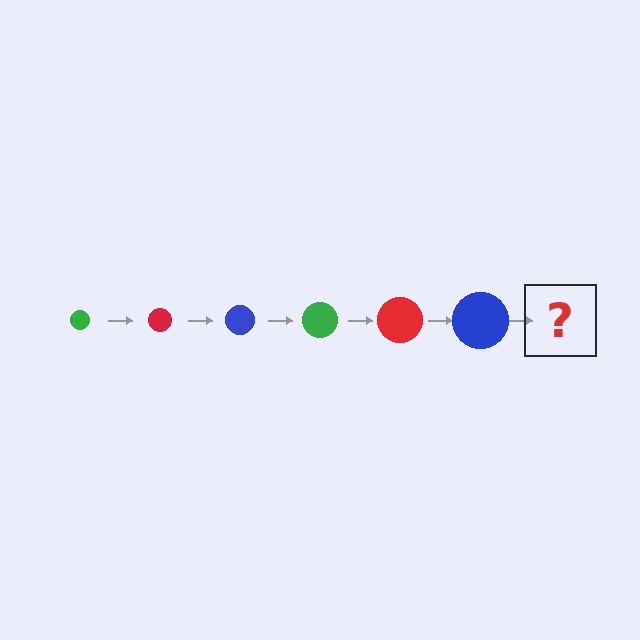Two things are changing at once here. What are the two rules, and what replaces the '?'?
The two rules are that the circle grows larger each step and the color cycles through green, red, and blue. The '?' should be a green circle, larger than the previous one.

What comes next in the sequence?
The next element should be a green circle, larger than the previous one.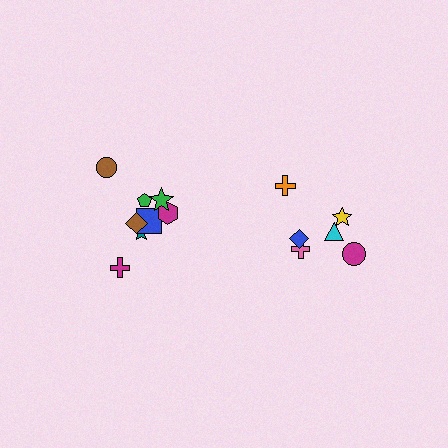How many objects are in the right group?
There are 6 objects.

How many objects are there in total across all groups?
There are 14 objects.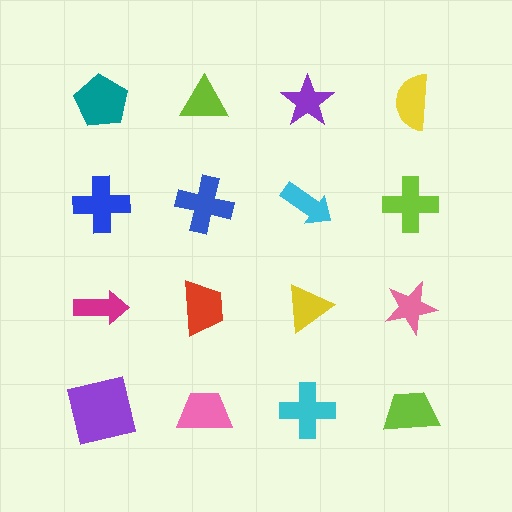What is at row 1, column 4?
A yellow semicircle.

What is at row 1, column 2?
A lime triangle.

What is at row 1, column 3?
A purple star.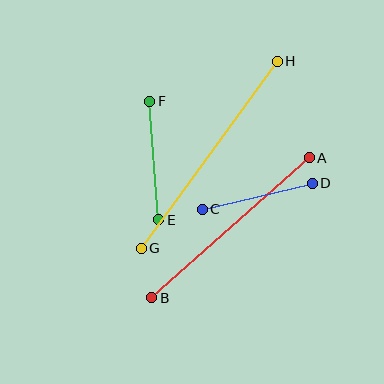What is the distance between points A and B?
The distance is approximately 211 pixels.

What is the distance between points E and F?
The distance is approximately 119 pixels.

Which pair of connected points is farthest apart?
Points G and H are farthest apart.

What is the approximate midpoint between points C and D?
The midpoint is at approximately (257, 196) pixels.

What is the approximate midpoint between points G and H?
The midpoint is at approximately (209, 155) pixels.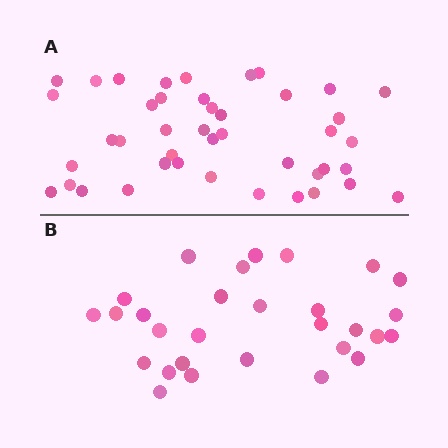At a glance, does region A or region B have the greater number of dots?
Region A (the top region) has more dots.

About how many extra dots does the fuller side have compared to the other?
Region A has approximately 15 more dots than region B.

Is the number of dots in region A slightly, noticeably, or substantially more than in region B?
Region A has substantially more. The ratio is roughly 1.5 to 1.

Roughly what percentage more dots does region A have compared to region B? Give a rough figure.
About 50% more.